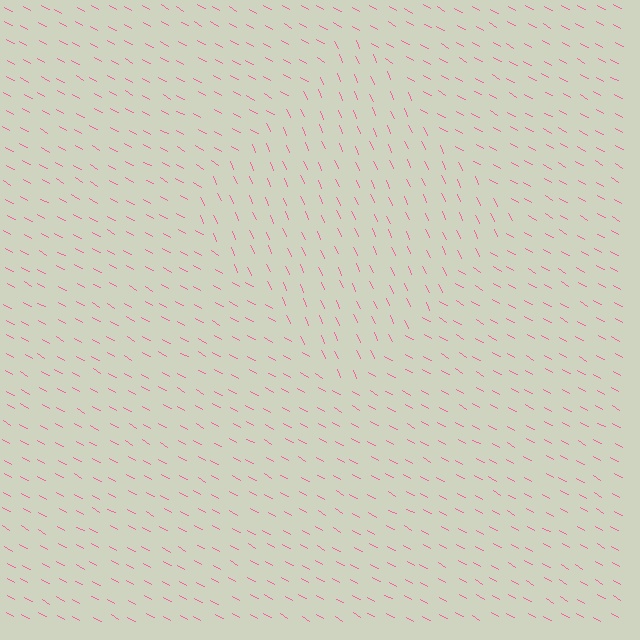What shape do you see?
I see a diamond.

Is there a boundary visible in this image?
Yes, there is a texture boundary formed by a change in line orientation.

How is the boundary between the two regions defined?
The boundary is defined purely by a change in line orientation (approximately 37 degrees difference). All lines are the same color and thickness.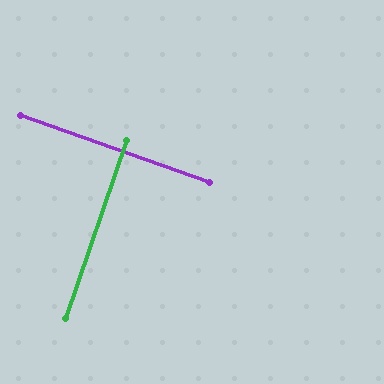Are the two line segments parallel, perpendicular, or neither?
Perpendicular — they meet at approximately 89°.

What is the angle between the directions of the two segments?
Approximately 89 degrees.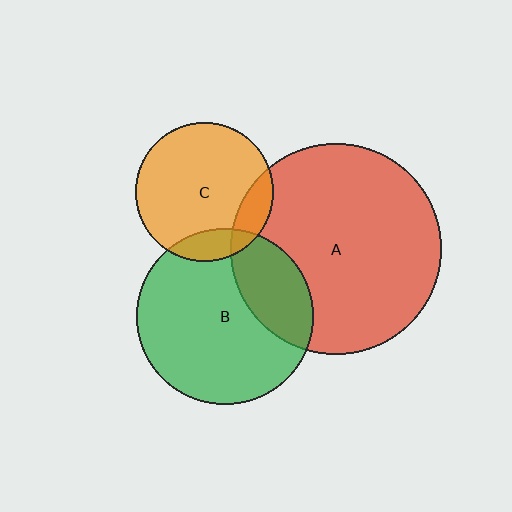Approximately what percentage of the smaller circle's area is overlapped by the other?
Approximately 15%.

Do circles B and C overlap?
Yes.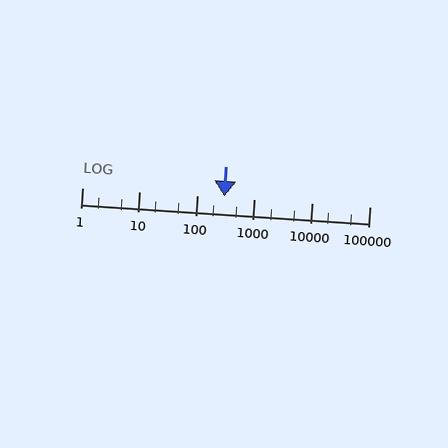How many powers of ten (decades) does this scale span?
The scale spans 5 decades, from 1 to 100000.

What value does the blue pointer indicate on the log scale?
The pointer indicates approximately 300.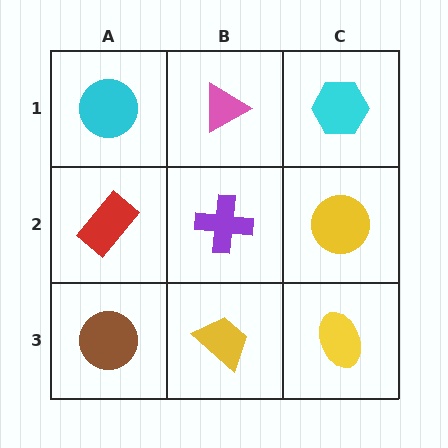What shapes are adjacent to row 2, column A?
A cyan circle (row 1, column A), a brown circle (row 3, column A), a purple cross (row 2, column B).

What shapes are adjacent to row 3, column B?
A purple cross (row 2, column B), a brown circle (row 3, column A), a yellow ellipse (row 3, column C).